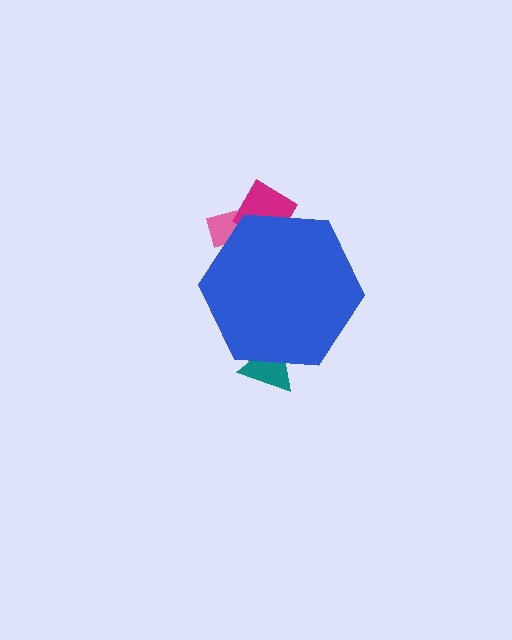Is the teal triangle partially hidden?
Yes, the teal triangle is partially hidden behind the blue hexagon.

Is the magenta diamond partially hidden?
Yes, the magenta diamond is partially hidden behind the blue hexagon.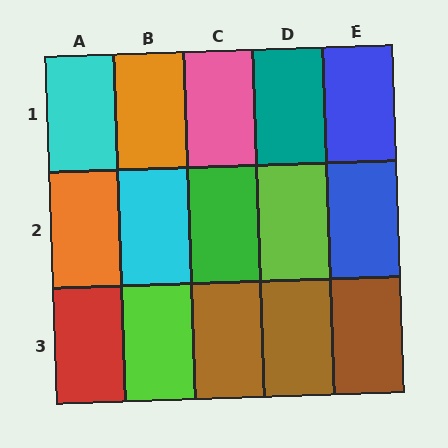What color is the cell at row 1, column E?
Blue.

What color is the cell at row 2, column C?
Green.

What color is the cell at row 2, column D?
Lime.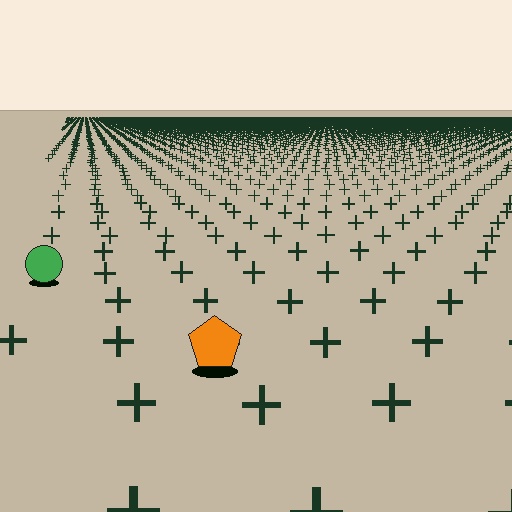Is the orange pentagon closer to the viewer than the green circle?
Yes. The orange pentagon is closer — you can tell from the texture gradient: the ground texture is coarser near it.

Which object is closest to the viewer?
The orange pentagon is closest. The texture marks near it are larger and more spread out.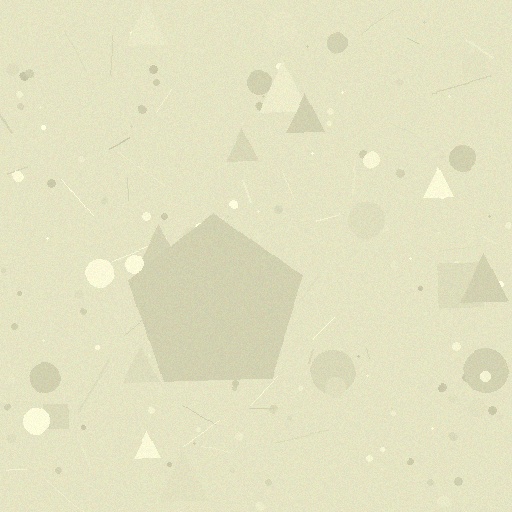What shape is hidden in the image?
A pentagon is hidden in the image.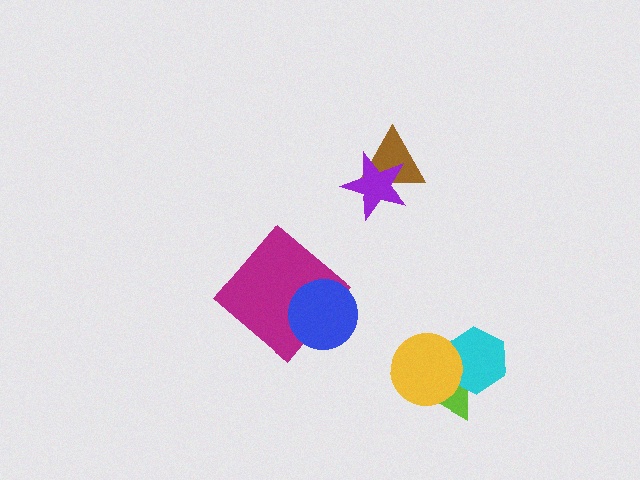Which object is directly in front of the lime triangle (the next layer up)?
The cyan hexagon is directly in front of the lime triangle.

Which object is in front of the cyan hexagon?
The yellow circle is in front of the cyan hexagon.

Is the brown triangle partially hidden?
Yes, it is partially covered by another shape.